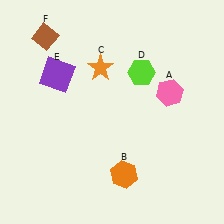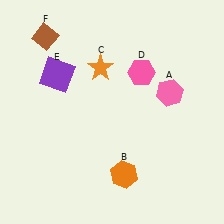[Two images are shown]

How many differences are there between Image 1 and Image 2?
There is 1 difference between the two images.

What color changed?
The hexagon (D) changed from lime in Image 1 to pink in Image 2.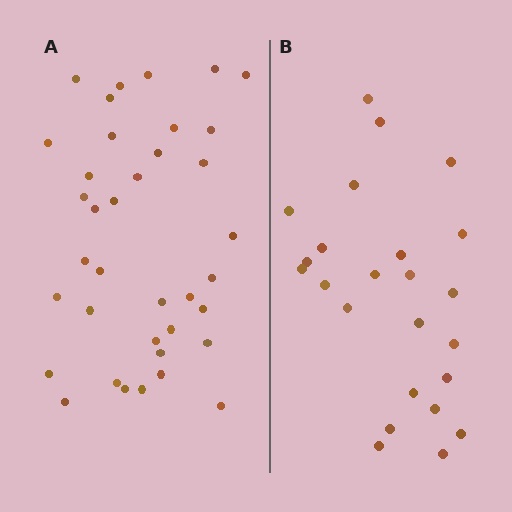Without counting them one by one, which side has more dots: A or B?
Region A (the left region) has more dots.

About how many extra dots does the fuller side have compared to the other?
Region A has approximately 15 more dots than region B.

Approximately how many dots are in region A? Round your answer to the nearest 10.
About 40 dots. (The exact count is 37, which rounds to 40.)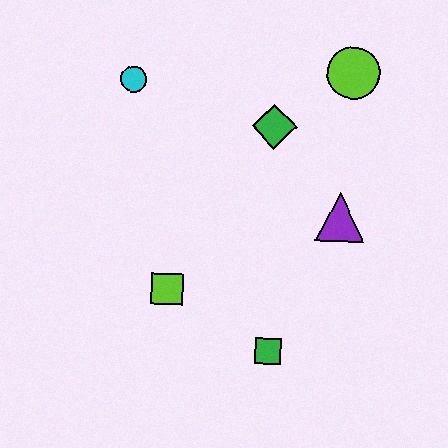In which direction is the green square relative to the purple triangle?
The green square is below the purple triangle.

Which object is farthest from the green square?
The cyan circle is farthest from the green square.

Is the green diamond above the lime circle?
No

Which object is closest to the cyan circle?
The green diamond is closest to the cyan circle.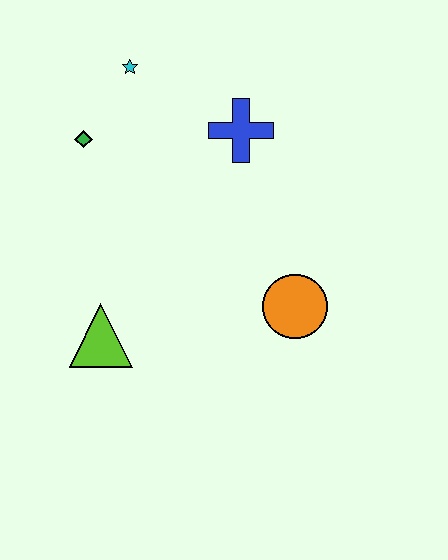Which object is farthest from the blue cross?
The lime triangle is farthest from the blue cross.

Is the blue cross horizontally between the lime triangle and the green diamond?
No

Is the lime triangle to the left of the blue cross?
Yes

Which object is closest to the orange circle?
The blue cross is closest to the orange circle.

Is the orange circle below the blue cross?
Yes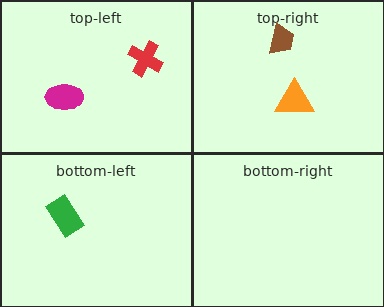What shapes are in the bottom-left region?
The green rectangle.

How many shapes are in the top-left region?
2.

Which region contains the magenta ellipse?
The top-left region.